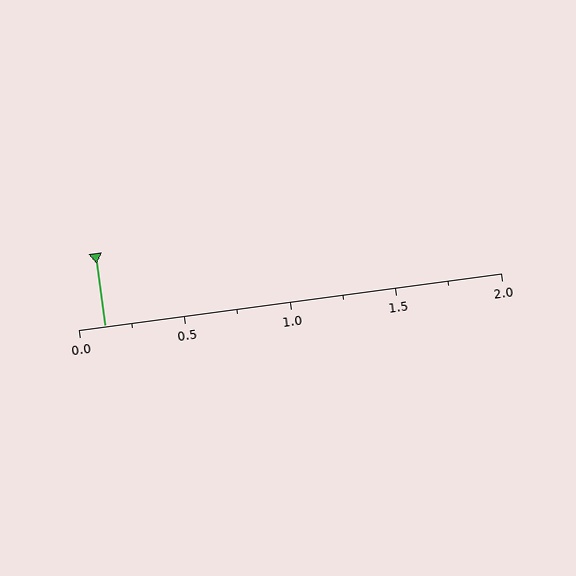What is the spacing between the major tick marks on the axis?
The major ticks are spaced 0.5 apart.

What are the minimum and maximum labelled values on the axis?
The axis runs from 0.0 to 2.0.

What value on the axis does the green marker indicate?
The marker indicates approximately 0.12.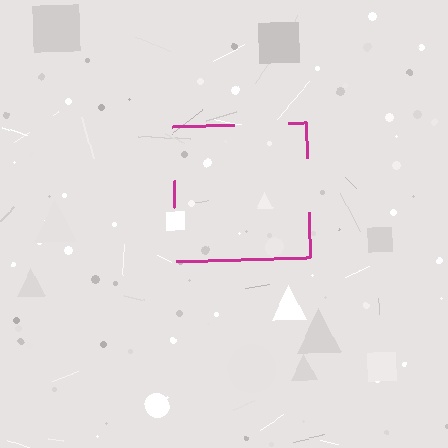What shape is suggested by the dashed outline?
The dashed outline suggests a square.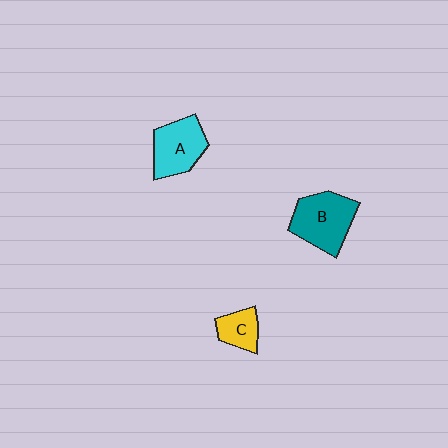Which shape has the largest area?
Shape B (teal).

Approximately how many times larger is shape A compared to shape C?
Approximately 1.7 times.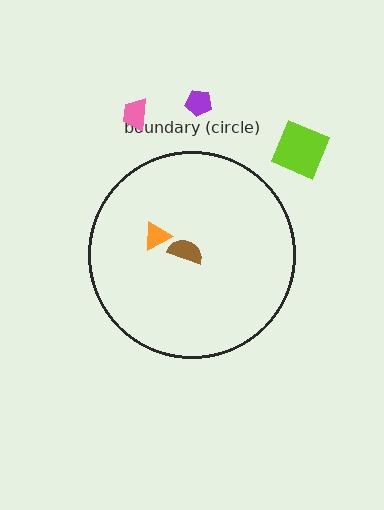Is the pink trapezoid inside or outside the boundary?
Outside.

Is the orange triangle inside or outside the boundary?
Inside.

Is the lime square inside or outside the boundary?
Outside.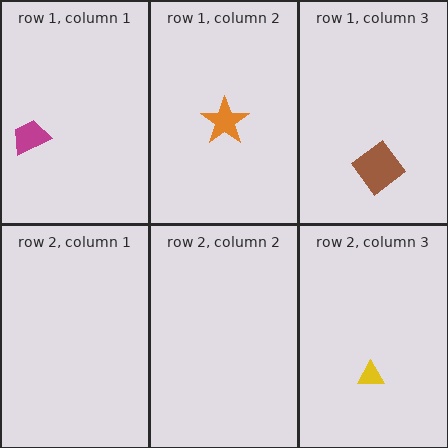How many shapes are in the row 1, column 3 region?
1.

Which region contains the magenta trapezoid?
The row 1, column 1 region.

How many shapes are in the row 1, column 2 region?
1.